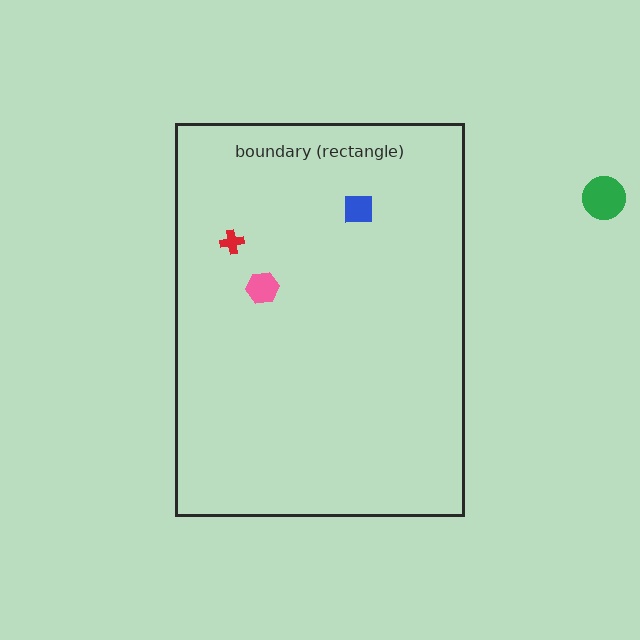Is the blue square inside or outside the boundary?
Inside.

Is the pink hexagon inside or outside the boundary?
Inside.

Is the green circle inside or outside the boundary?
Outside.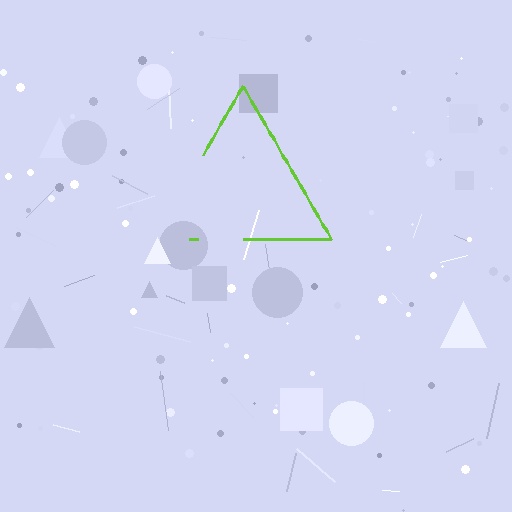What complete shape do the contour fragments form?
The contour fragments form a triangle.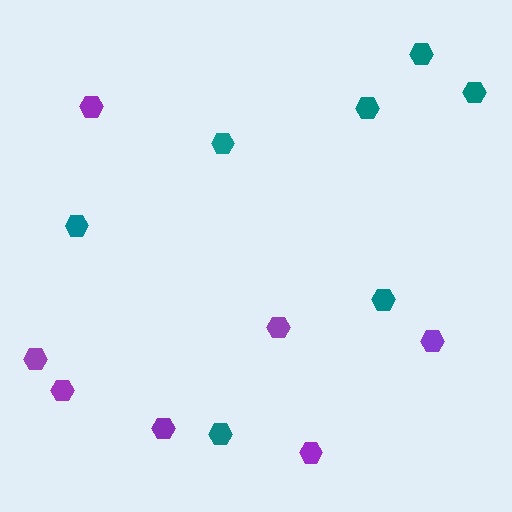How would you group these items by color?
There are 2 groups: one group of teal hexagons (7) and one group of purple hexagons (7).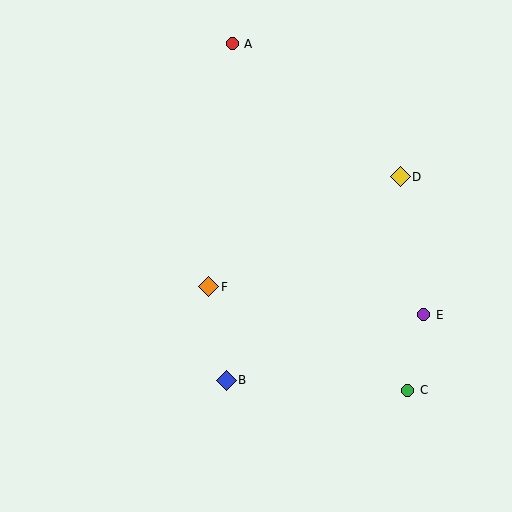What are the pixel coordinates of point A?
Point A is at (232, 44).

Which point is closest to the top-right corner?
Point D is closest to the top-right corner.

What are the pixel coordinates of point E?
Point E is at (424, 315).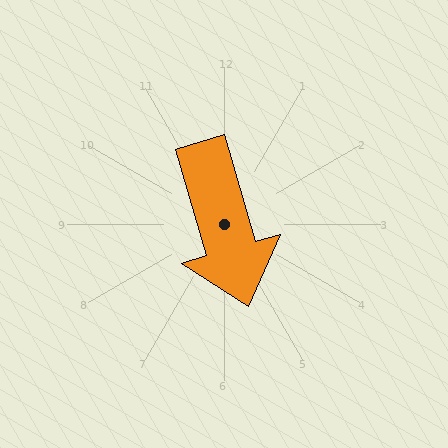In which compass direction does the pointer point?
South.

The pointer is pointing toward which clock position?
Roughly 5 o'clock.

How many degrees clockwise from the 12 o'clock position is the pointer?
Approximately 164 degrees.